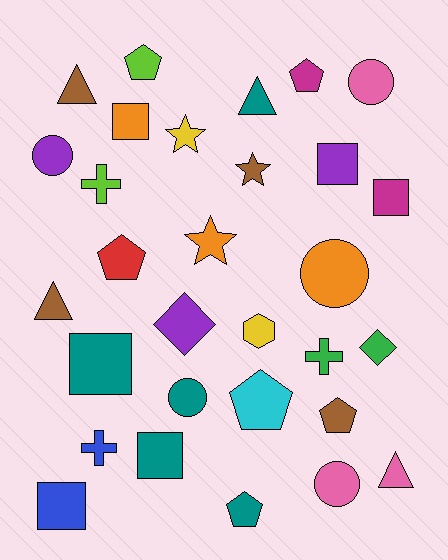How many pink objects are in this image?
There are 3 pink objects.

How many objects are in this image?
There are 30 objects.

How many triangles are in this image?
There are 4 triangles.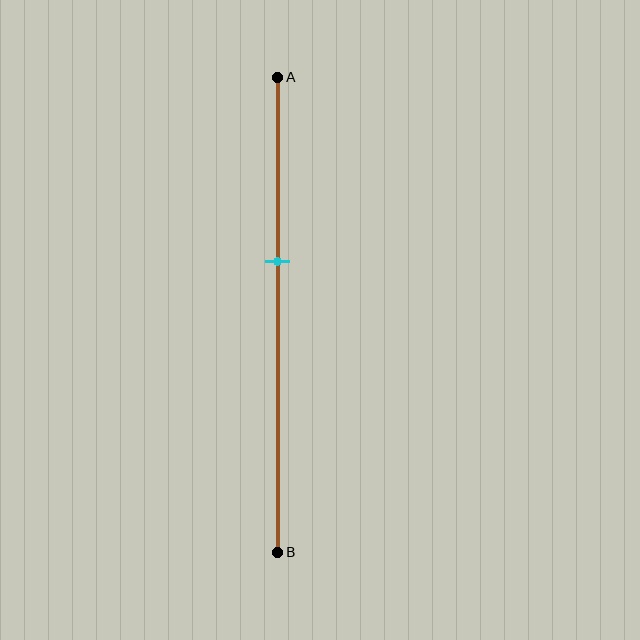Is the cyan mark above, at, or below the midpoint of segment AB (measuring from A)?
The cyan mark is above the midpoint of segment AB.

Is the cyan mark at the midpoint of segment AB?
No, the mark is at about 40% from A, not at the 50% midpoint.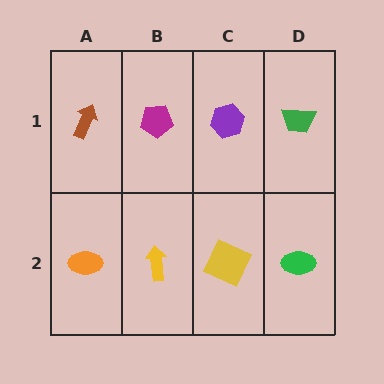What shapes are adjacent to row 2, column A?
A brown arrow (row 1, column A), a yellow arrow (row 2, column B).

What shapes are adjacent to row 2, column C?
A purple hexagon (row 1, column C), a yellow arrow (row 2, column B), a green ellipse (row 2, column D).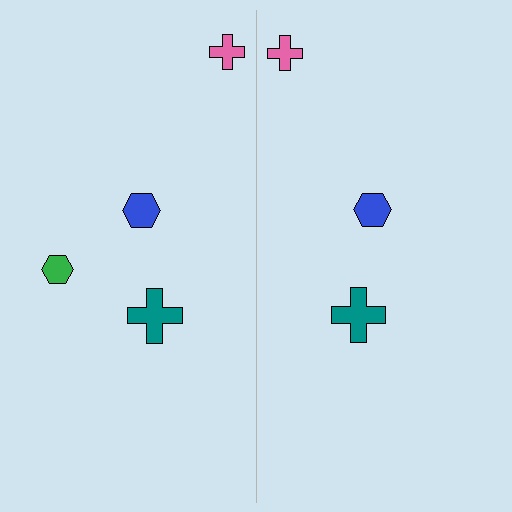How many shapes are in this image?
There are 7 shapes in this image.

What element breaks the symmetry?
A green hexagon is missing from the right side.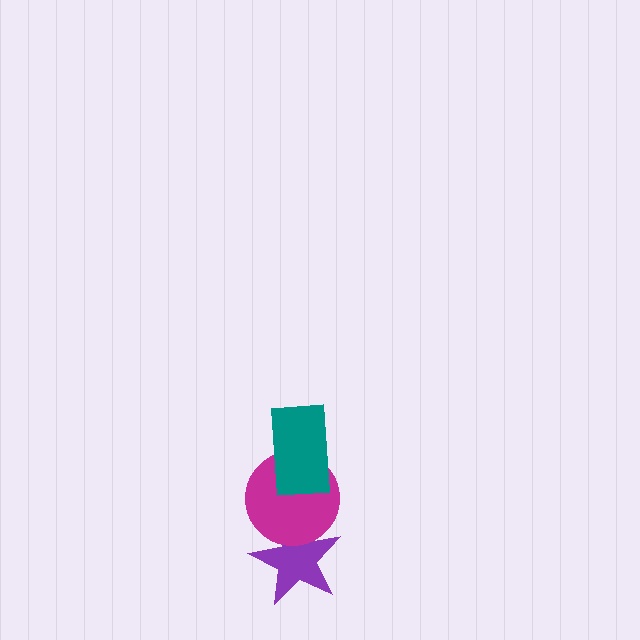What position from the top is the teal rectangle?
The teal rectangle is 1st from the top.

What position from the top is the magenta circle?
The magenta circle is 2nd from the top.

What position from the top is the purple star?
The purple star is 3rd from the top.